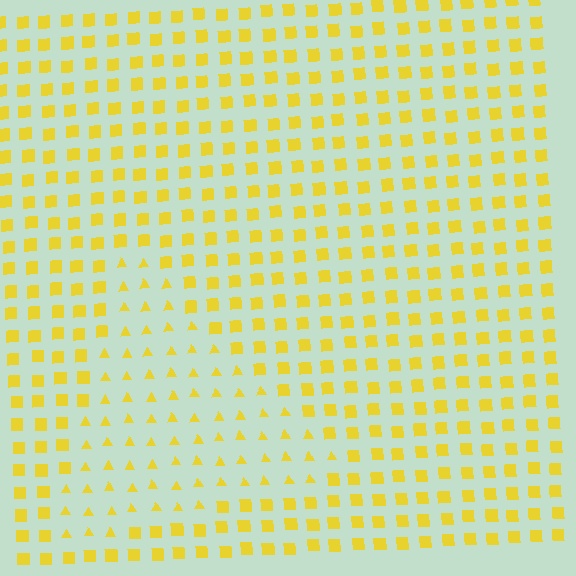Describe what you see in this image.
The image is filled with small yellow elements arranged in a uniform grid. A triangle-shaped region contains triangles, while the surrounding area contains squares. The boundary is defined purely by the change in element shape.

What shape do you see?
I see a triangle.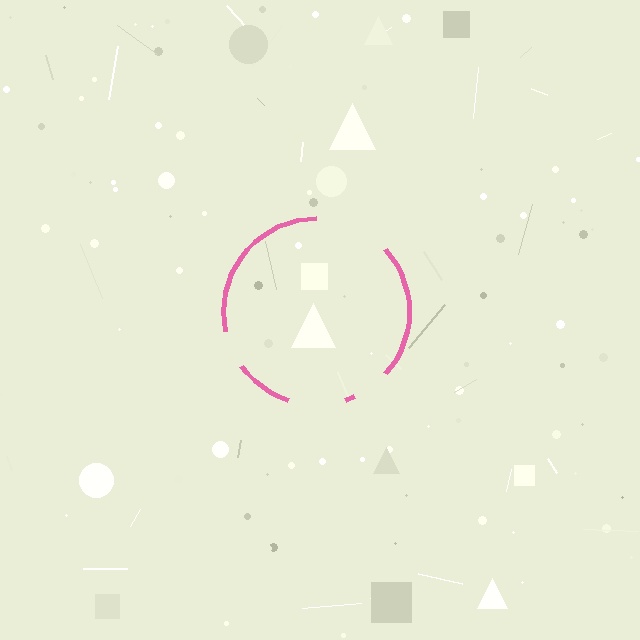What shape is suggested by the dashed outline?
The dashed outline suggests a circle.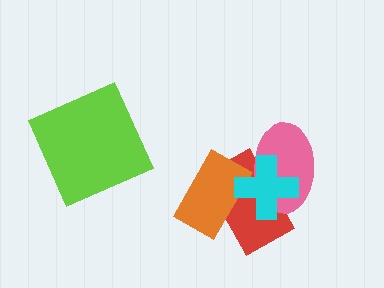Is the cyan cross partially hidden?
No, no other shape covers it.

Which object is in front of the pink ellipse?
The cyan cross is in front of the pink ellipse.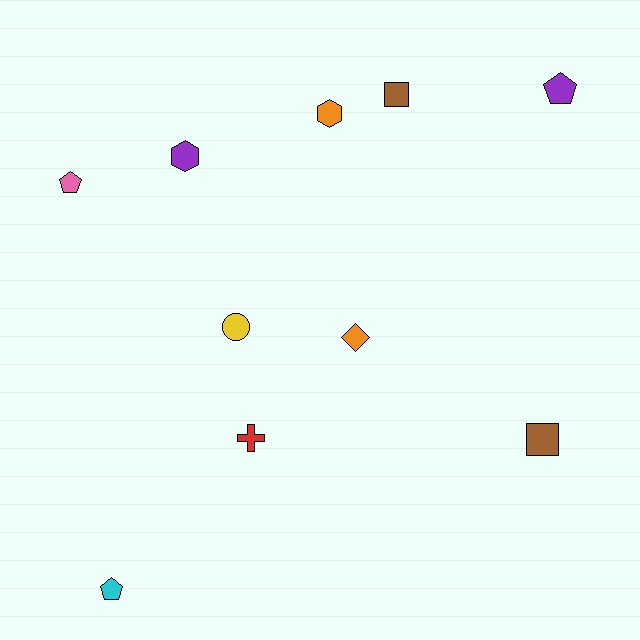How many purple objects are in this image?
There are 2 purple objects.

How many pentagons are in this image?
There are 3 pentagons.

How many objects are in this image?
There are 10 objects.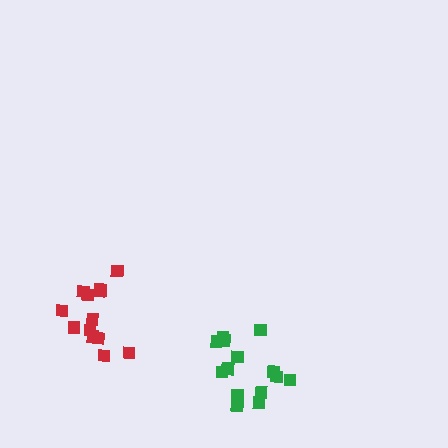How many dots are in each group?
Group 1: 14 dots, Group 2: 13 dots (27 total).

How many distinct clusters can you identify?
There are 2 distinct clusters.